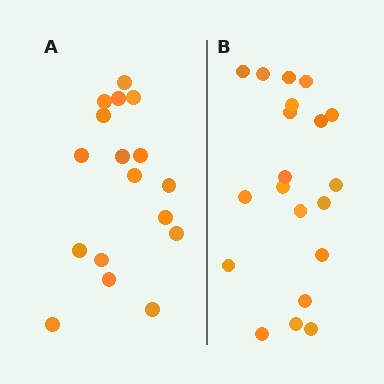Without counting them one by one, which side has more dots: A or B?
Region B (the right region) has more dots.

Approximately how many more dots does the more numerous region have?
Region B has just a few more — roughly 2 or 3 more dots than region A.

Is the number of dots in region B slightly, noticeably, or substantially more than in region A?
Region B has only slightly more — the two regions are fairly close. The ratio is roughly 1.2 to 1.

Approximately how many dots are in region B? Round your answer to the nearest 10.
About 20 dots.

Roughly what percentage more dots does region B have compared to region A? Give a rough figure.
About 20% more.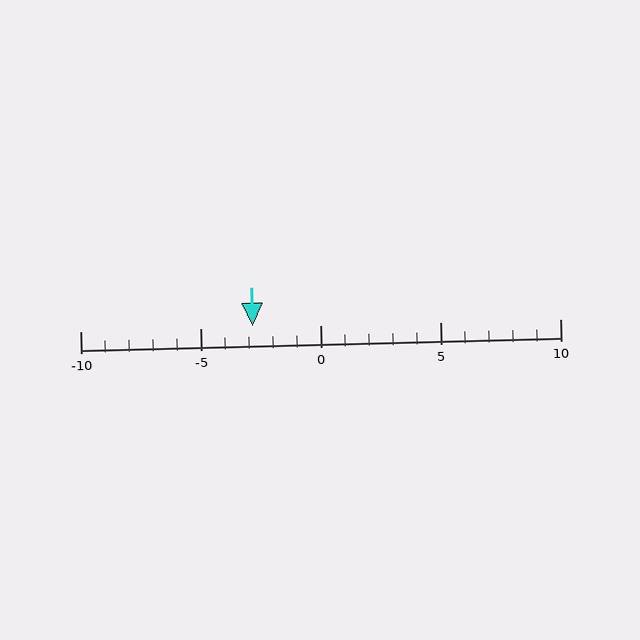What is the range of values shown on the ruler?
The ruler shows values from -10 to 10.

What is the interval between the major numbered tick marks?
The major tick marks are spaced 5 units apart.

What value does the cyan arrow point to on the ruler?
The cyan arrow points to approximately -3.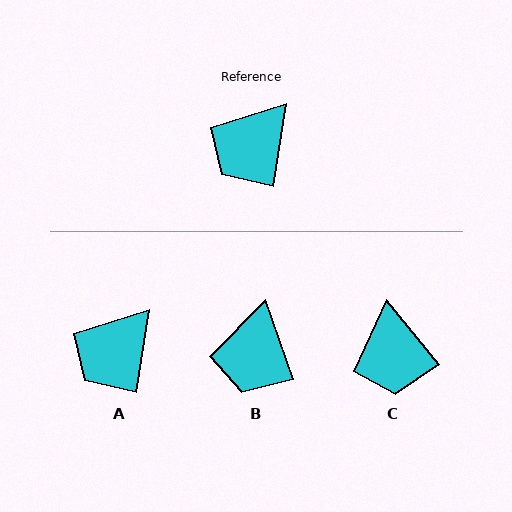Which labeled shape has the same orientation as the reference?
A.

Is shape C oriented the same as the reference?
No, it is off by about 48 degrees.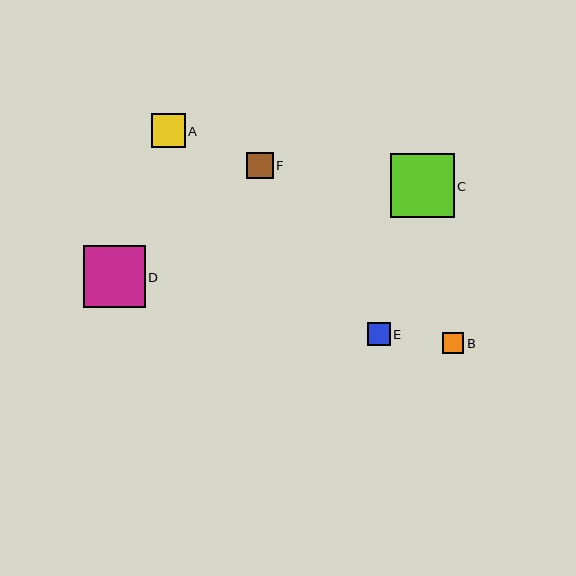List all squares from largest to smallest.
From largest to smallest: C, D, A, F, E, B.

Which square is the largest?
Square C is the largest with a size of approximately 64 pixels.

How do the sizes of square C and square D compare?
Square C and square D are approximately the same size.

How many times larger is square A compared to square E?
Square A is approximately 1.5 times the size of square E.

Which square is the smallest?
Square B is the smallest with a size of approximately 21 pixels.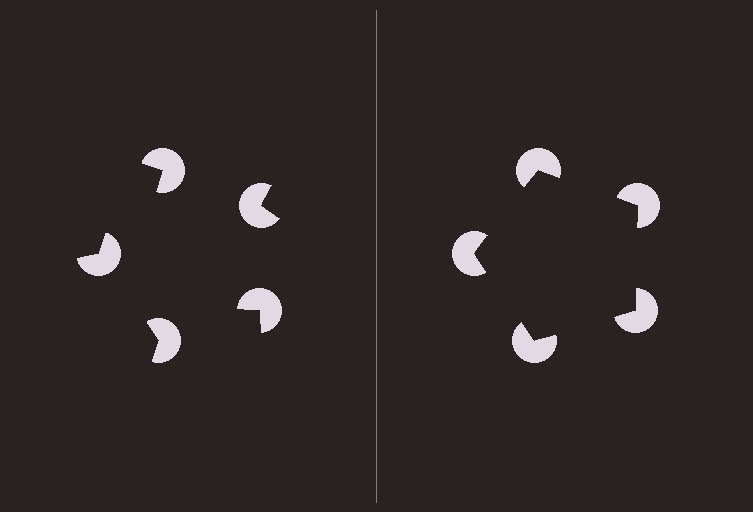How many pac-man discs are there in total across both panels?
10 — 5 on each side.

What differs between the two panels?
The pac-man discs are positioned identically on both sides; only the wedge orientations differ. On the right they align to a pentagon; on the left they are misaligned.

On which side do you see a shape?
An illusory pentagon appears on the right side. On the left side the wedge cuts are rotated, so no coherent shape forms.